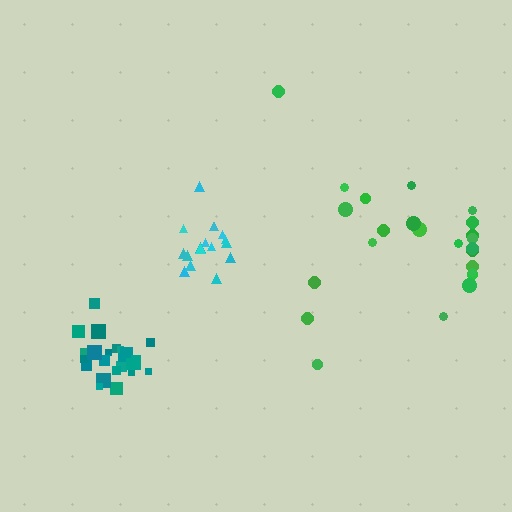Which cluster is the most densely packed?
Teal.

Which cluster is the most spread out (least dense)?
Green.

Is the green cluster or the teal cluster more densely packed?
Teal.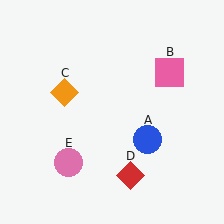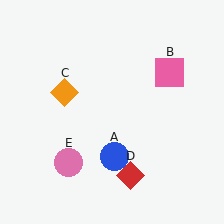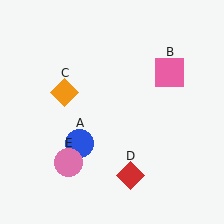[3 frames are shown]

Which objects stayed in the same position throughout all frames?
Pink square (object B) and orange diamond (object C) and red diamond (object D) and pink circle (object E) remained stationary.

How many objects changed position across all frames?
1 object changed position: blue circle (object A).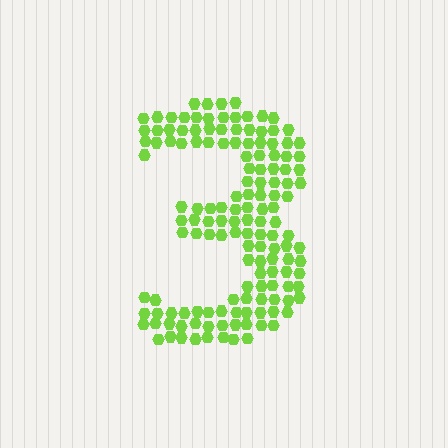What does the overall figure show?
The overall figure shows the digit 3.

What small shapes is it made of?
It is made of small hexagons.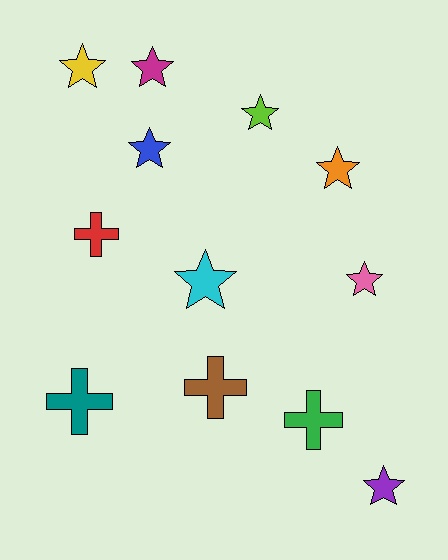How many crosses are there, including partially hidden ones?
There are 4 crosses.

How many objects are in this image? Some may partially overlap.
There are 12 objects.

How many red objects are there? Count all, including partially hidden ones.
There is 1 red object.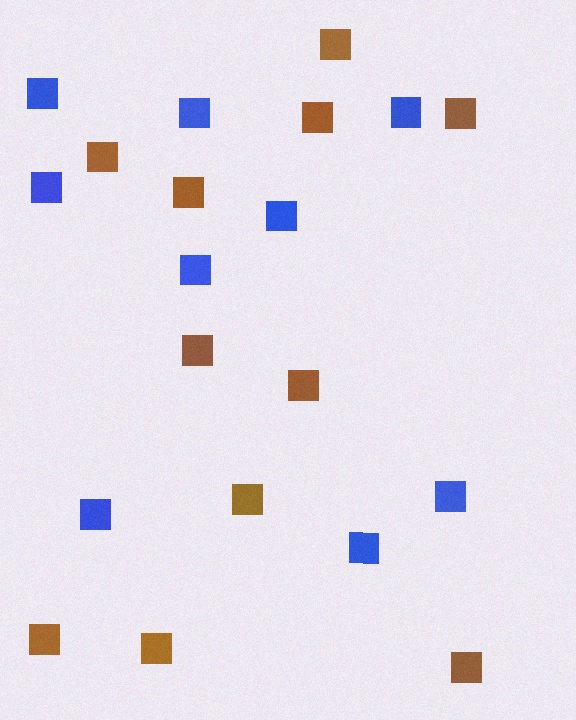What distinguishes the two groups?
There are 2 groups: one group of blue squares (9) and one group of brown squares (11).